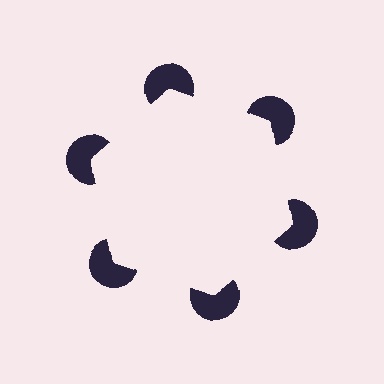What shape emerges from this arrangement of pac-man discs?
An illusory hexagon — its edges are inferred from the aligned wedge cuts in the pac-man discs, not physically drawn.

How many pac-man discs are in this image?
There are 6 — one at each vertex of the illusory hexagon.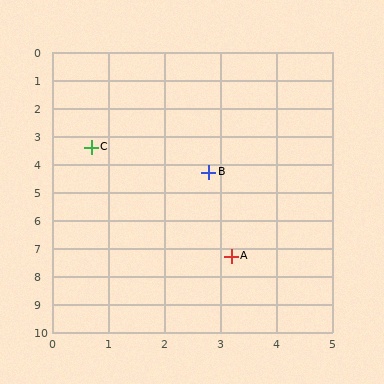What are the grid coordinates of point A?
Point A is at approximately (3.2, 7.3).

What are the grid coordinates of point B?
Point B is at approximately (2.8, 4.3).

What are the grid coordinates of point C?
Point C is at approximately (0.7, 3.4).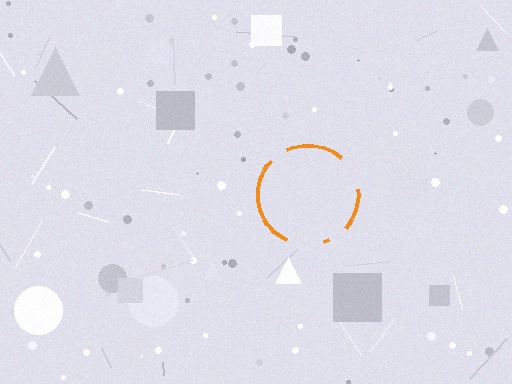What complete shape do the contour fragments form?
The contour fragments form a circle.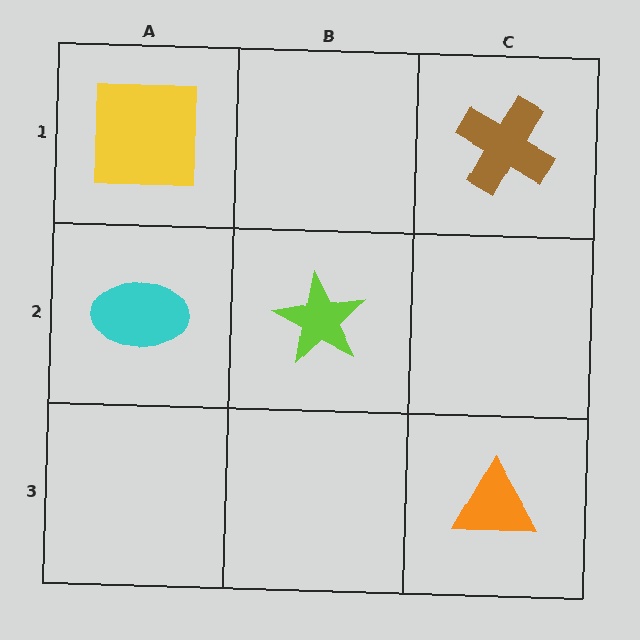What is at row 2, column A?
A cyan ellipse.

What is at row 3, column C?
An orange triangle.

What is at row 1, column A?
A yellow square.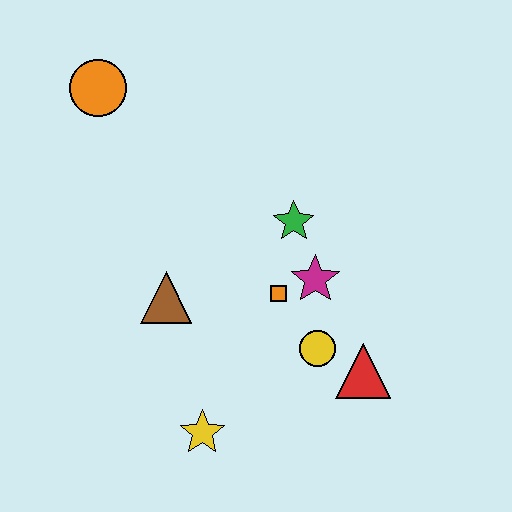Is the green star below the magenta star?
No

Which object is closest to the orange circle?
The brown triangle is closest to the orange circle.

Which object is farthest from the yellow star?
The orange circle is farthest from the yellow star.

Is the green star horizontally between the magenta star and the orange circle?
Yes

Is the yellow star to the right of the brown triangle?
Yes